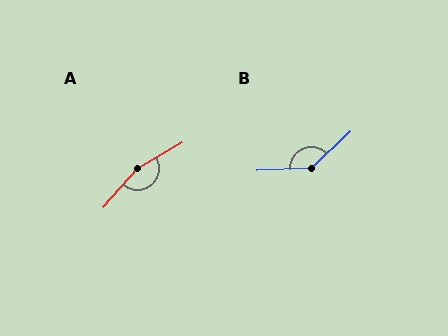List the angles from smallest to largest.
B (140°), A (161°).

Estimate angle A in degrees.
Approximately 161 degrees.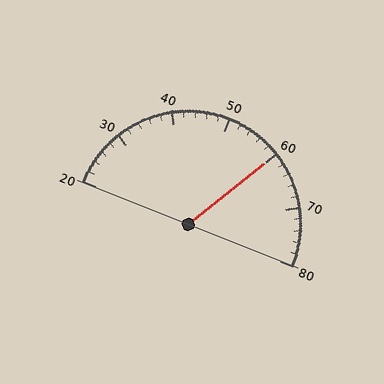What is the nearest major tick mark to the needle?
The nearest major tick mark is 60.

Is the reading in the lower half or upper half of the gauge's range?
The reading is in the upper half of the range (20 to 80).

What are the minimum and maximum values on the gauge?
The gauge ranges from 20 to 80.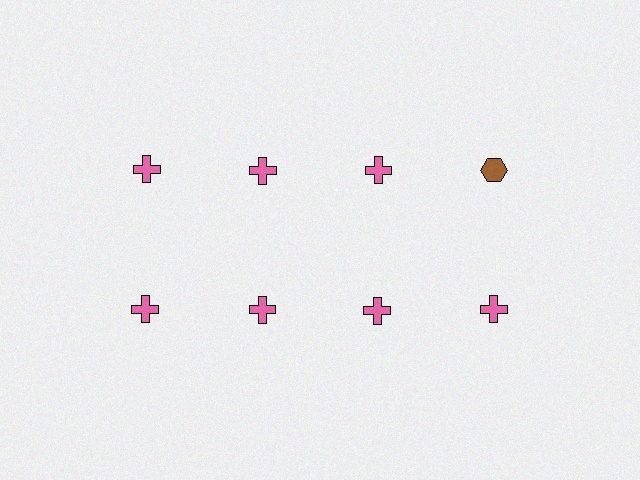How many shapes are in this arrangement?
There are 8 shapes arranged in a grid pattern.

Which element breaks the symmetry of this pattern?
The brown hexagon in the top row, second from right column breaks the symmetry. All other shapes are pink crosses.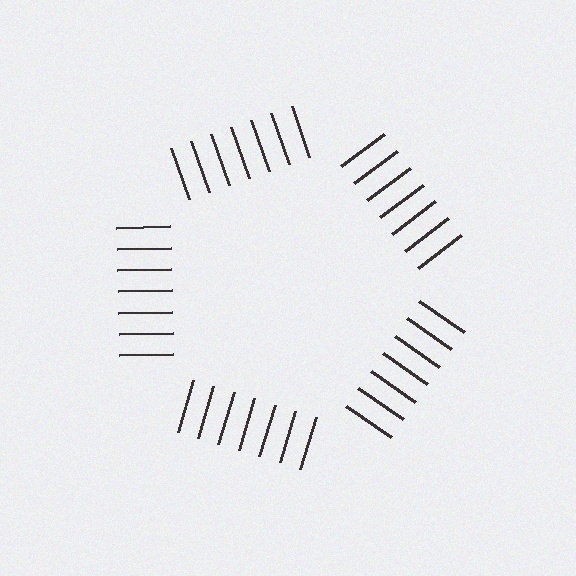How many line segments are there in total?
35 — 7 along each of the 5 edges.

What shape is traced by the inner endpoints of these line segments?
An illusory pentagon — the line segments terminate on its edges but no continuous stroke is drawn.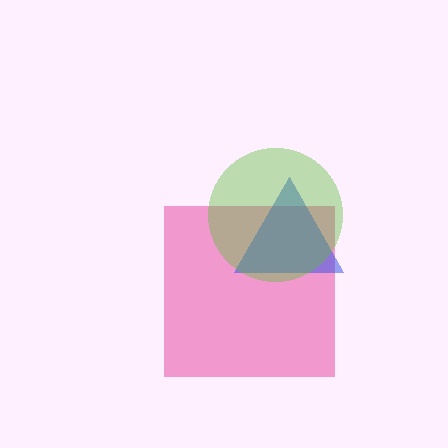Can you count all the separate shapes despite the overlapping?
Yes, there are 3 separate shapes.